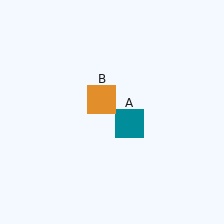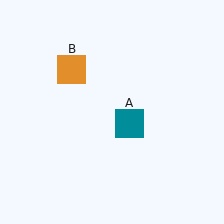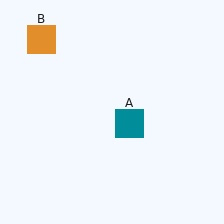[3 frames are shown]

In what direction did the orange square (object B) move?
The orange square (object B) moved up and to the left.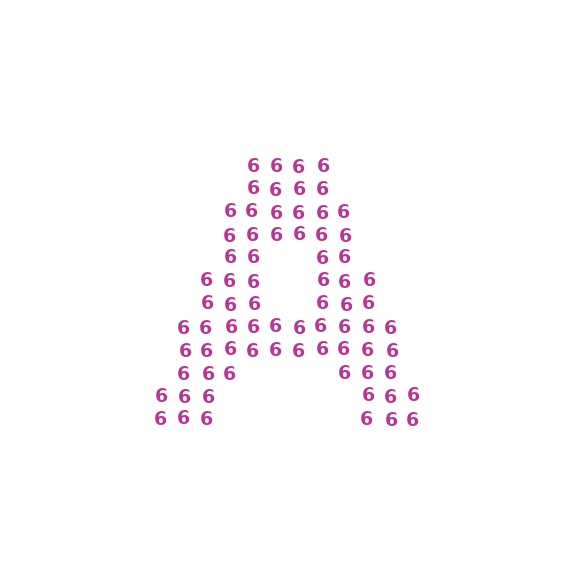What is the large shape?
The large shape is the letter A.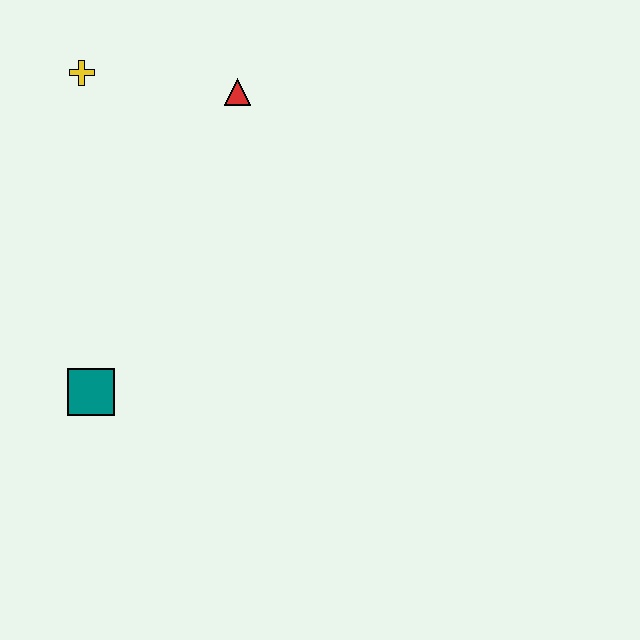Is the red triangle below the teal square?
No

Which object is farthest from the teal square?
The red triangle is farthest from the teal square.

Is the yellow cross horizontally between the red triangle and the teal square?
No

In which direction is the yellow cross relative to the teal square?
The yellow cross is above the teal square.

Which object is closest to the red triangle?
The yellow cross is closest to the red triangle.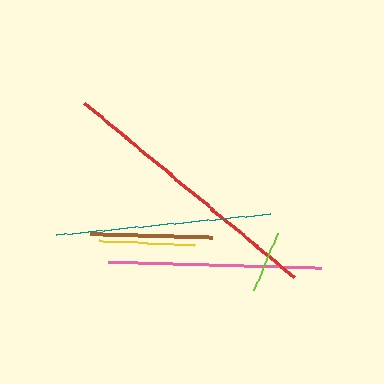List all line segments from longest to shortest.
From longest to shortest: red, teal, pink, brown, yellow, lime.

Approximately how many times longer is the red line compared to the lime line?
The red line is approximately 4.5 times the length of the lime line.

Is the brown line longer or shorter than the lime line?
The brown line is longer than the lime line.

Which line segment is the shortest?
The lime line is the shortest at approximately 61 pixels.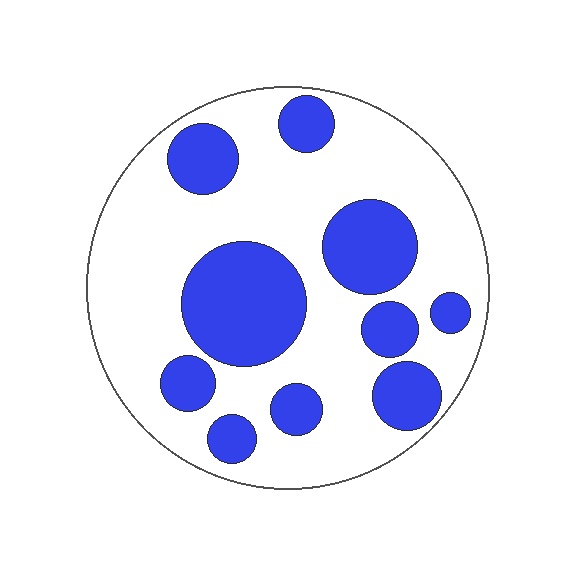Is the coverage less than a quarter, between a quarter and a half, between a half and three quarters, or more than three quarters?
Between a quarter and a half.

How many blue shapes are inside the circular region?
10.